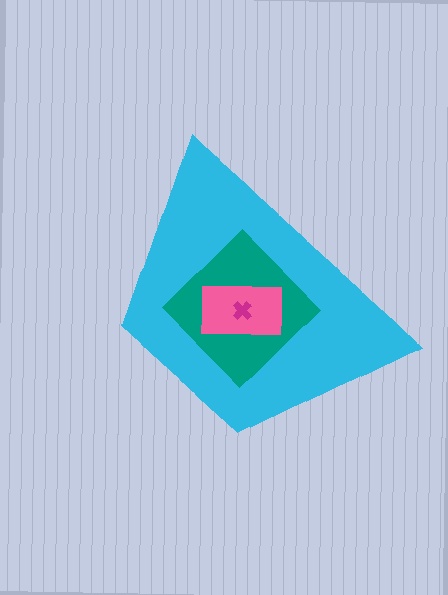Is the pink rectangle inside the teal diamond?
Yes.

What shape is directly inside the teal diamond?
The pink rectangle.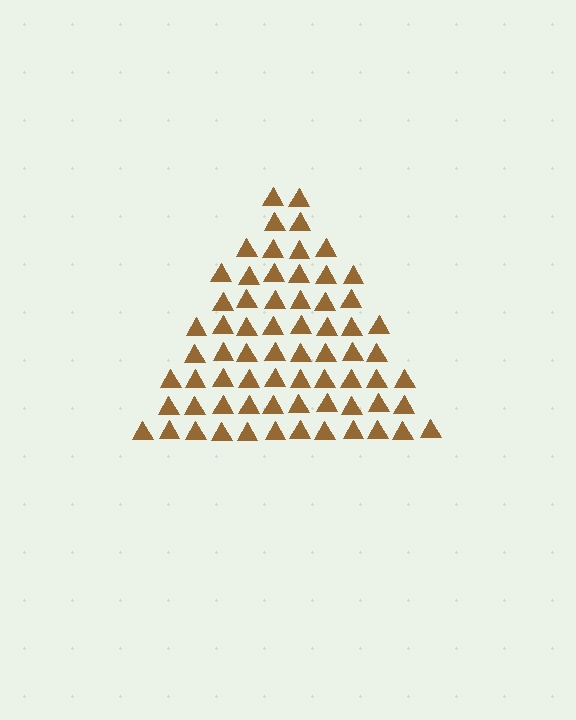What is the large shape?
The large shape is a triangle.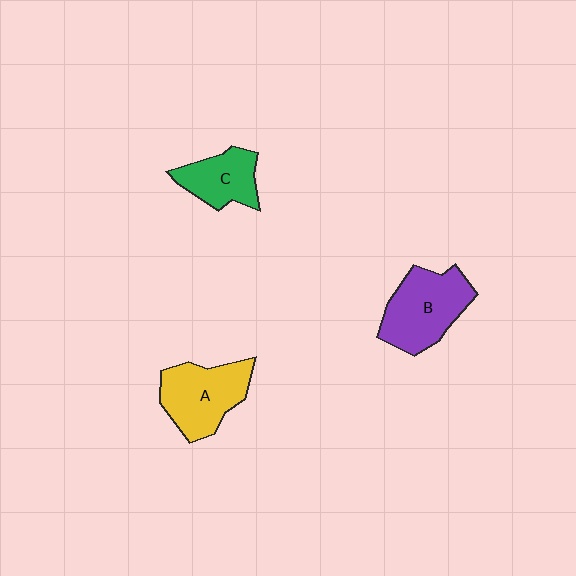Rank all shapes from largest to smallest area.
From largest to smallest: B (purple), A (yellow), C (green).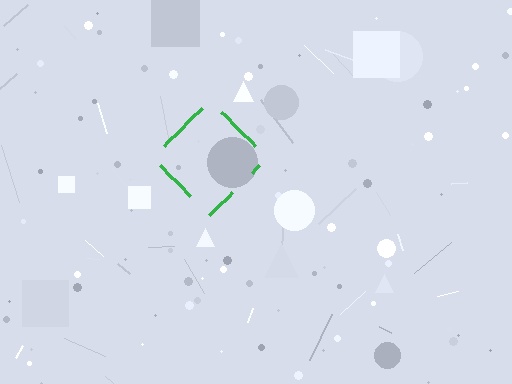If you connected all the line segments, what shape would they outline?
They would outline a diamond.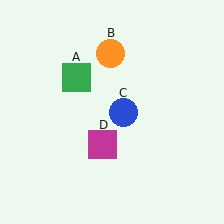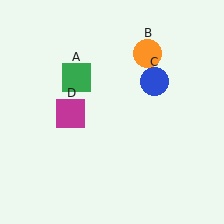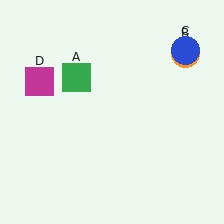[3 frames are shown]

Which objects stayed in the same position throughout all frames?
Green square (object A) remained stationary.